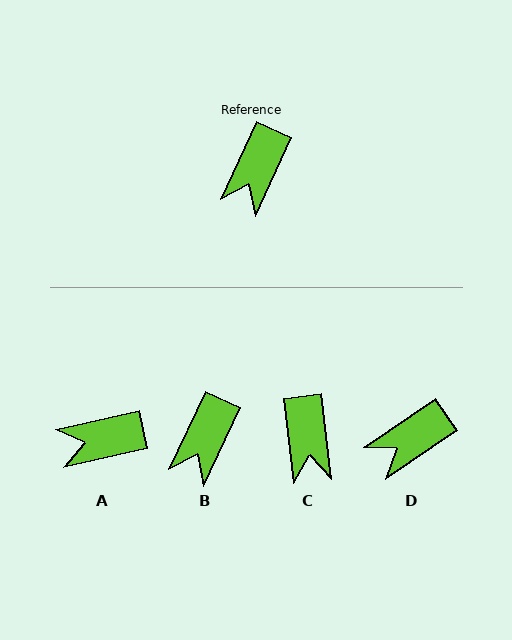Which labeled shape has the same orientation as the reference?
B.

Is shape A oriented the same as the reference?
No, it is off by about 52 degrees.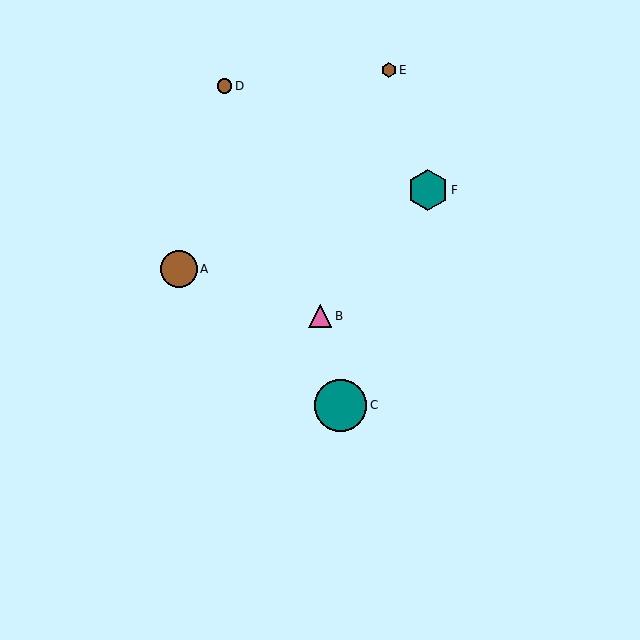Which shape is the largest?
The teal circle (labeled C) is the largest.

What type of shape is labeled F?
Shape F is a teal hexagon.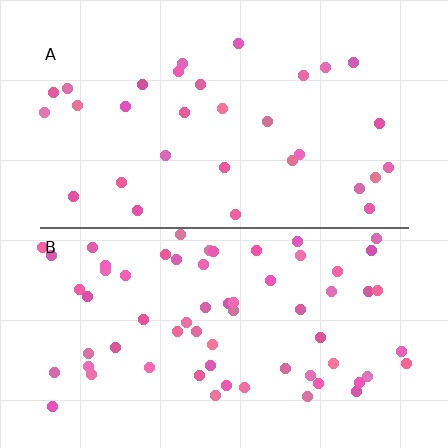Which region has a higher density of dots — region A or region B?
B (the bottom).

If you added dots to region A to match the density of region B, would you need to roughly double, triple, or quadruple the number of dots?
Approximately double.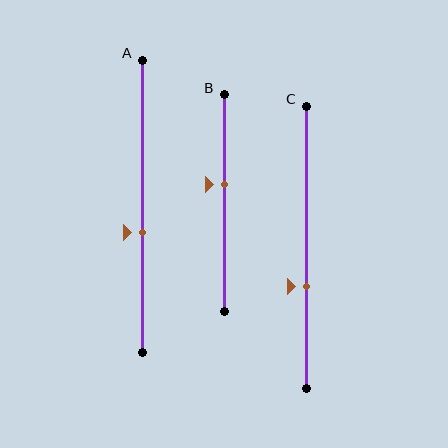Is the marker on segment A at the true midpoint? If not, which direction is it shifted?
No, the marker on segment A is shifted downward by about 9% of the segment length.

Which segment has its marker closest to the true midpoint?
Segment B has its marker closest to the true midpoint.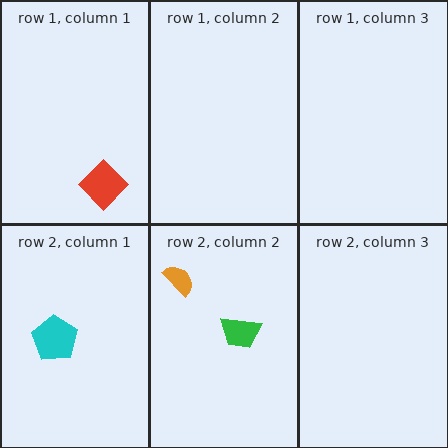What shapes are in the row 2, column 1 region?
The cyan pentagon.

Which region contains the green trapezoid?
The row 2, column 2 region.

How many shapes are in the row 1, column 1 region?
1.